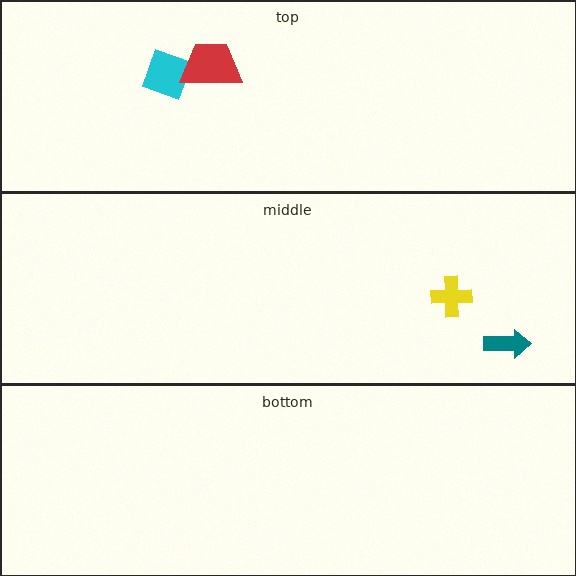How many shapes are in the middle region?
2.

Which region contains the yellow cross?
The middle region.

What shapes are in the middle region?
The teal arrow, the yellow cross.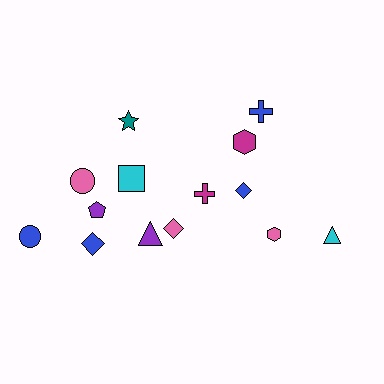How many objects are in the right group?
There are 6 objects.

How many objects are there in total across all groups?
There are 14 objects.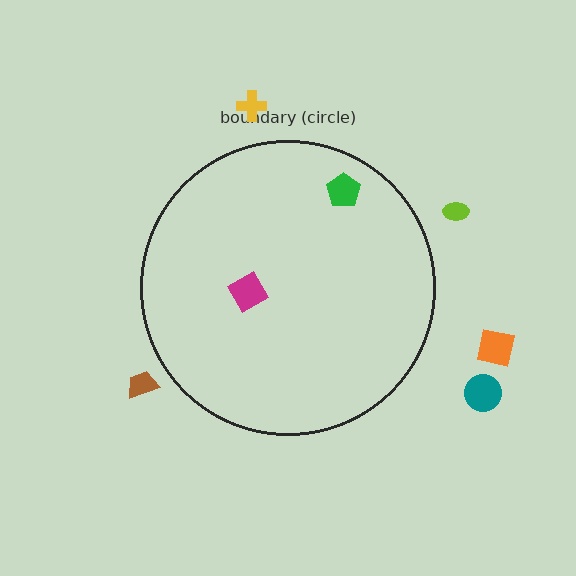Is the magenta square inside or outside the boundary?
Inside.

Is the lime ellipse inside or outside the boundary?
Outside.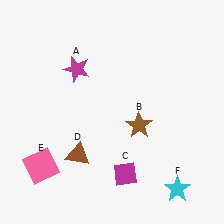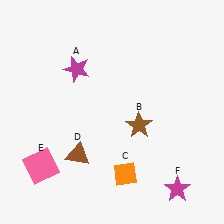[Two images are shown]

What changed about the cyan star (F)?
In Image 1, F is cyan. In Image 2, it changed to magenta.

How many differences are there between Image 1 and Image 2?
There are 2 differences between the two images.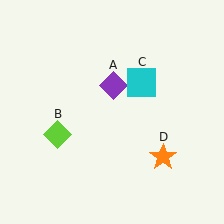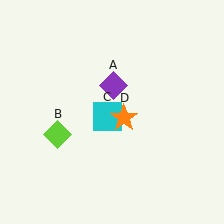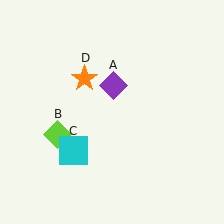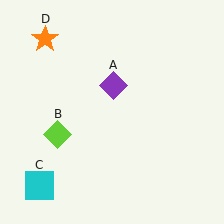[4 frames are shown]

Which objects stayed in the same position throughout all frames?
Purple diamond (object A) and lime diamond (object B) remained stationary.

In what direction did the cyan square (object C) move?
The cyan square (object C) moved down and to the left.